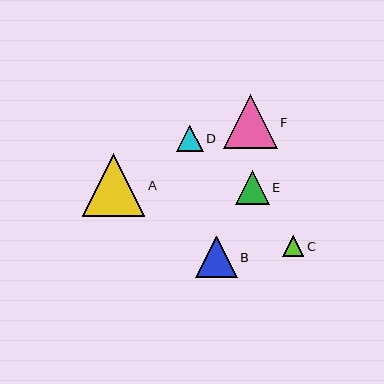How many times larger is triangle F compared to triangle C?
Triangle F is approximately 2.6 times the size of triangle C.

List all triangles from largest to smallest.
From largest to smallest: A, F, B, E, D, C.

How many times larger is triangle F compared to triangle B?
Triangle F is approximately 1.3 times the size of triangle B.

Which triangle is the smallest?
Triangle C is the smallest with a size of approximately 21 pixels.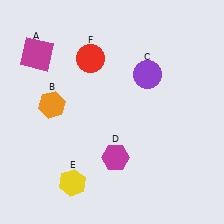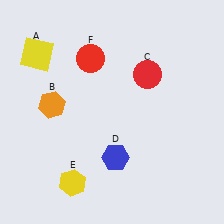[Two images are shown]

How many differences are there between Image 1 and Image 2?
There are 3 differences between the two images.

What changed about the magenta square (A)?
In Image 1, A is magenta. In Image 2, it changed to yellow.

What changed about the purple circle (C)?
In Image 1, C is purple. In Image 2, it changed to red.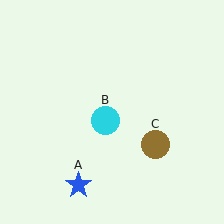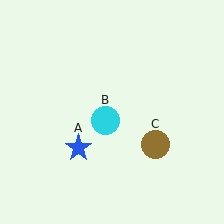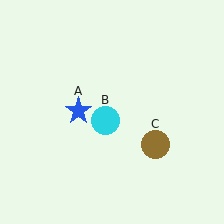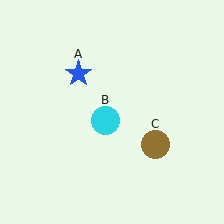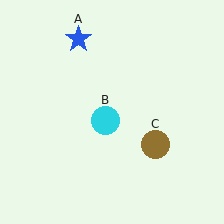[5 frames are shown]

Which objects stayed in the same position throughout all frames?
Cyan circle (object B) and brown circle (object C) remained stationary.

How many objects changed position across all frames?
1 object changed position: blue star (object A).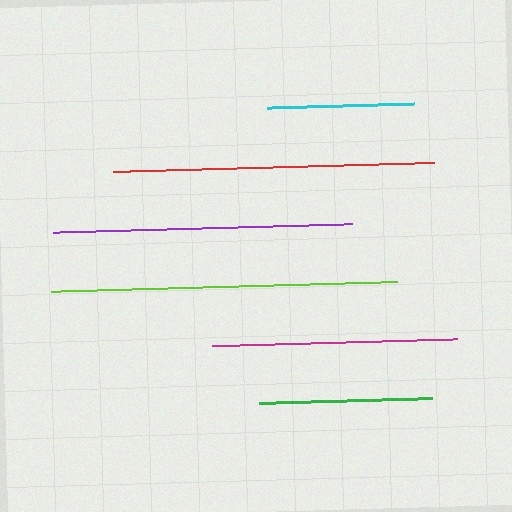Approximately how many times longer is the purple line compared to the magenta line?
The purple line is approximately 1.2 times the length of the magenta line.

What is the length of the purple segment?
The purple segment is approximately 299 pixels long.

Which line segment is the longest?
The lime line is the longest at approximately 345 pixels.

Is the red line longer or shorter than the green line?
The red line is longer than the green line.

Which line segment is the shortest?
The cyan line is the shortest at approximately 146 pixels.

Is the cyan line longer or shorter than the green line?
The green line is longer than the cyan line.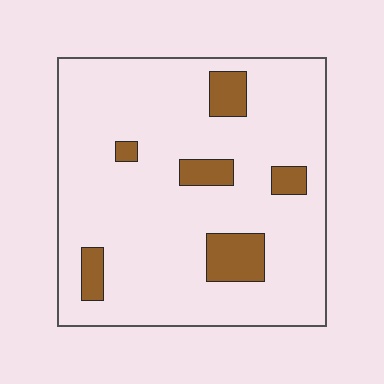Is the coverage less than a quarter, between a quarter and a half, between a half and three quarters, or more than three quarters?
Less than a quarter.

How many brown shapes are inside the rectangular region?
6.